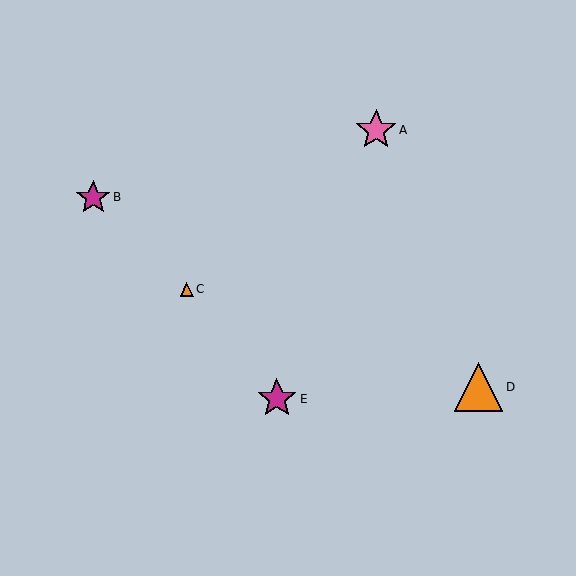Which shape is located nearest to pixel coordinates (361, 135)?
The pink star (labeled A) at (376, 130) is nearest to that location.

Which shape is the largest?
The orange triangle (labeled D) is the largest.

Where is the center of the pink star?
The center of the pink star is at (376, 130).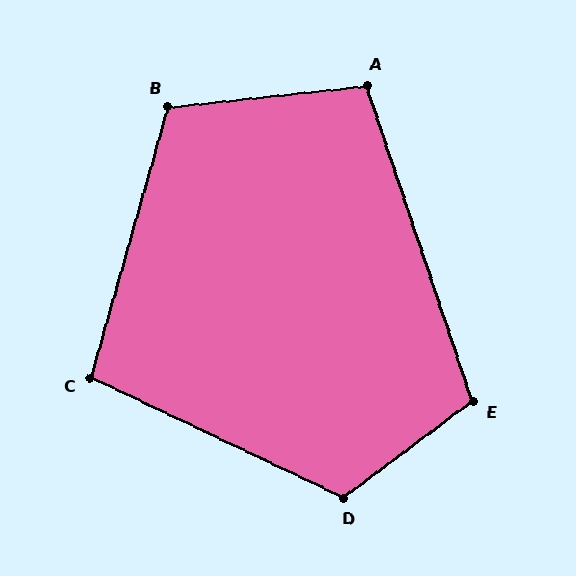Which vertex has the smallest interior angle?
C, at approximately 99 degrees.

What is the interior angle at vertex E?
Approximately 108 degrees (obtuse).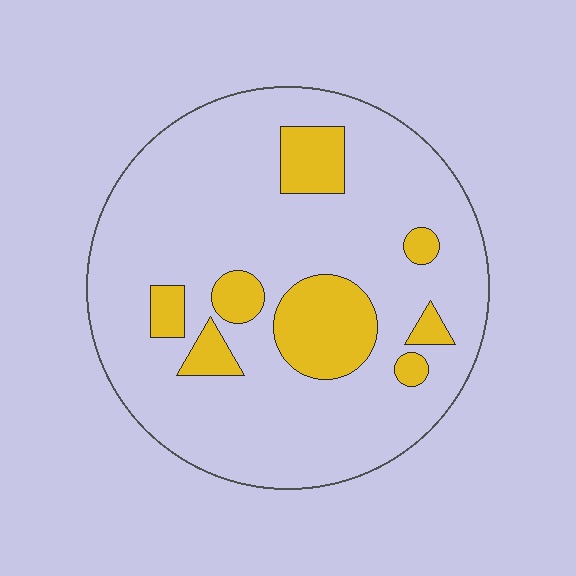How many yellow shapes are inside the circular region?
8.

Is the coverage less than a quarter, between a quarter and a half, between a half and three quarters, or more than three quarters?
Less than a quarter.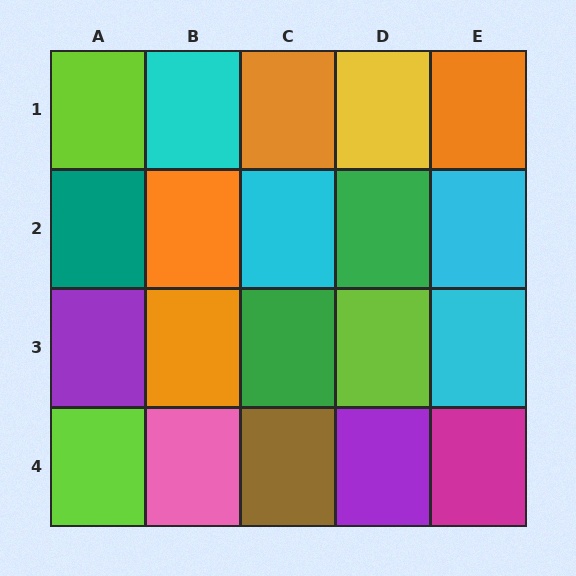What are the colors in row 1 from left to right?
Lime, cyan, orange, yellow, orange.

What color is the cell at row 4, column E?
Magenta.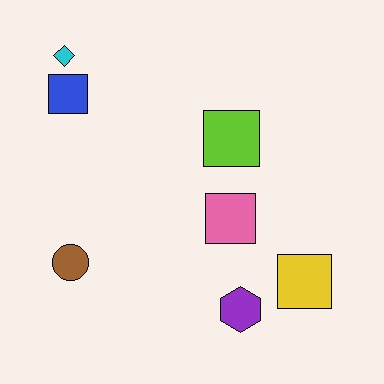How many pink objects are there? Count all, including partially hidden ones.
There is 1 pink object.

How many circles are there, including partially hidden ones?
There is 1 circle.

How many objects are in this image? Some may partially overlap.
There are 7 objects.